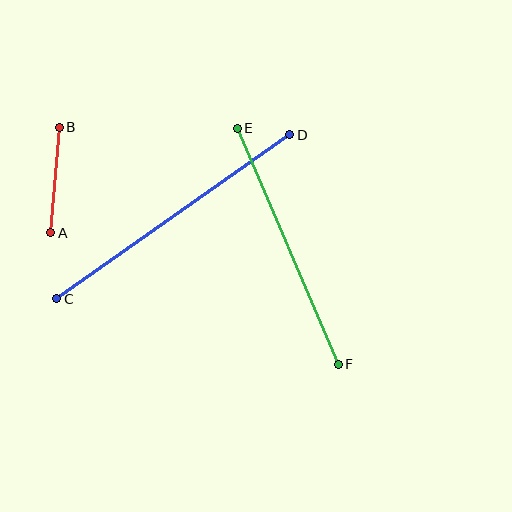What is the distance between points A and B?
The distance is approximately 106 pixels.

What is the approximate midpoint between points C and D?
The midpoint is at approximately (173, 217) pixels.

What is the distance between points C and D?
The distance is approximately 285 pixels.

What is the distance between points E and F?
The distance is approximately 256 pixels.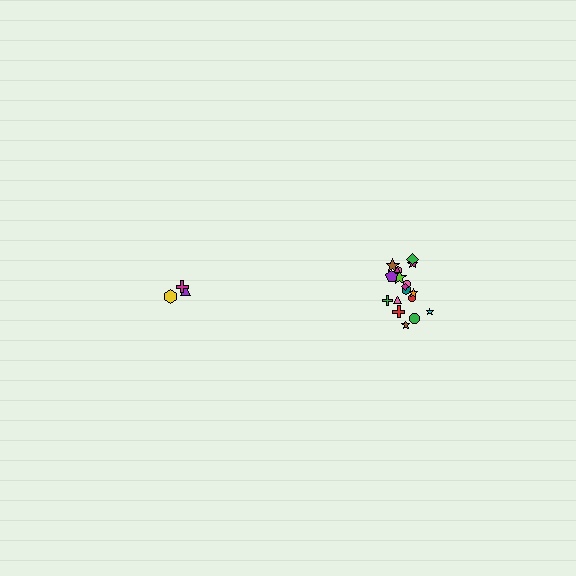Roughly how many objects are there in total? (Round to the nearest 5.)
Roughly 20 objects in total.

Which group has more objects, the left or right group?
The right group.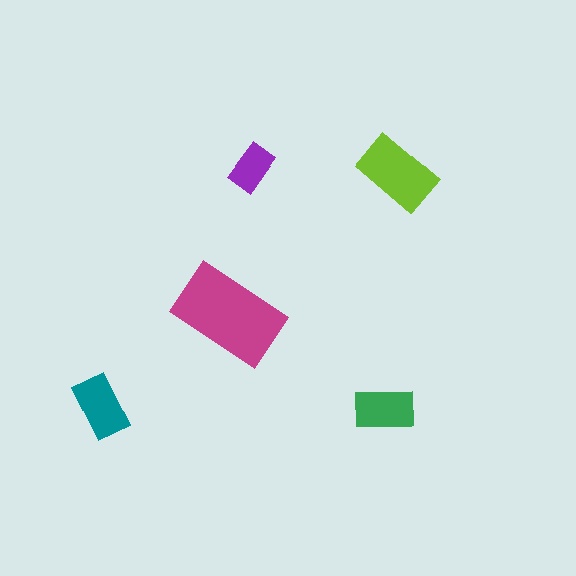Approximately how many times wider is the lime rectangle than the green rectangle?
About 1.5 times wider.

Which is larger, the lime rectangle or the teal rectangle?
The lime one.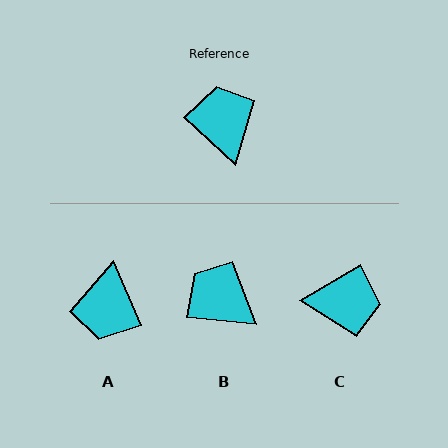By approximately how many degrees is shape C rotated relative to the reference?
Approximately 107 degrees clockwise.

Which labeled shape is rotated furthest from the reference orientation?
A, about 155 degrees away.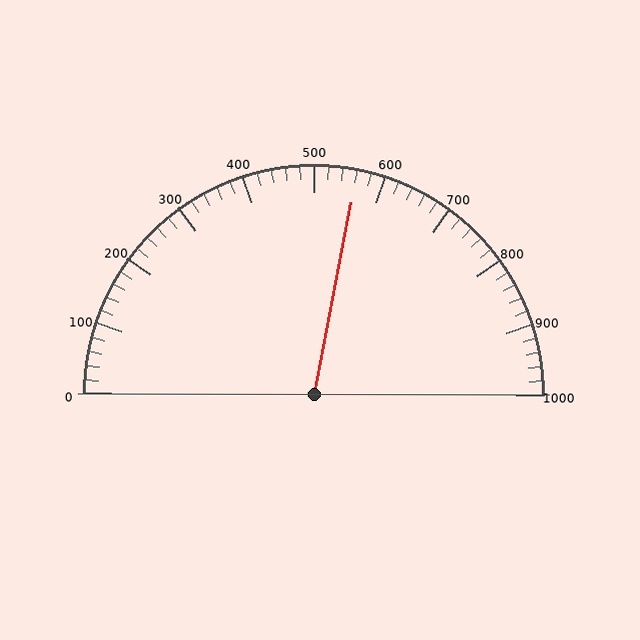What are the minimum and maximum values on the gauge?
The gauge ranges from 0 to 1000.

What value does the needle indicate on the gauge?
The needle indicates approximately 560.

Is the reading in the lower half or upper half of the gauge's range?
The reading is in the upper half of the range (0 to 1000).